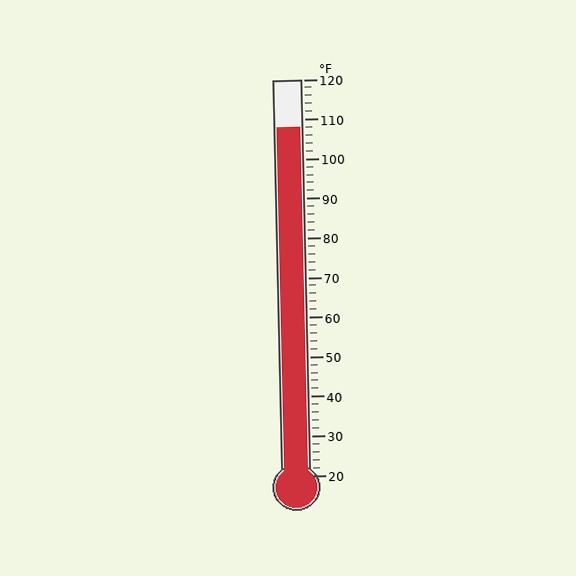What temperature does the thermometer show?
The thermometer shows approximately 108°F.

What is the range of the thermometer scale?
The thermometer scale ranges from 20°F to 120°F.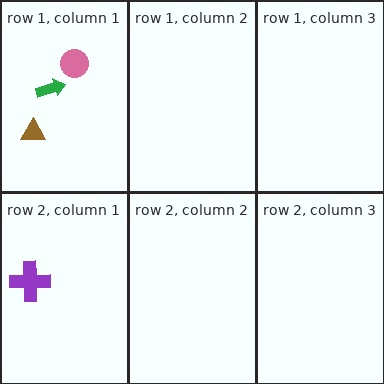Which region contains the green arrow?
The row 1, column 1 region.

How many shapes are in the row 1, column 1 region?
3.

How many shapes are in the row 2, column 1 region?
1.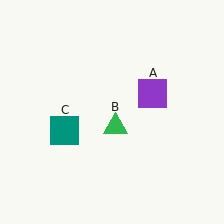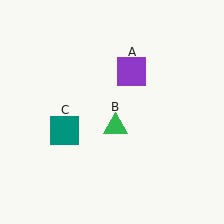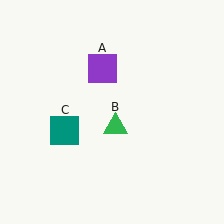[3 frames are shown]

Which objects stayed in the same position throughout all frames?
Green triangle (object B) and teal square (object C) remained stationary.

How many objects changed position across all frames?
1 object changed position: purple square (object A).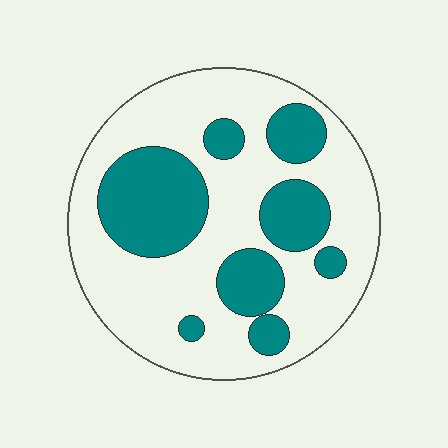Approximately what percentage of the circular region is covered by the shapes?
Approximately 30%.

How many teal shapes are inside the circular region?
8.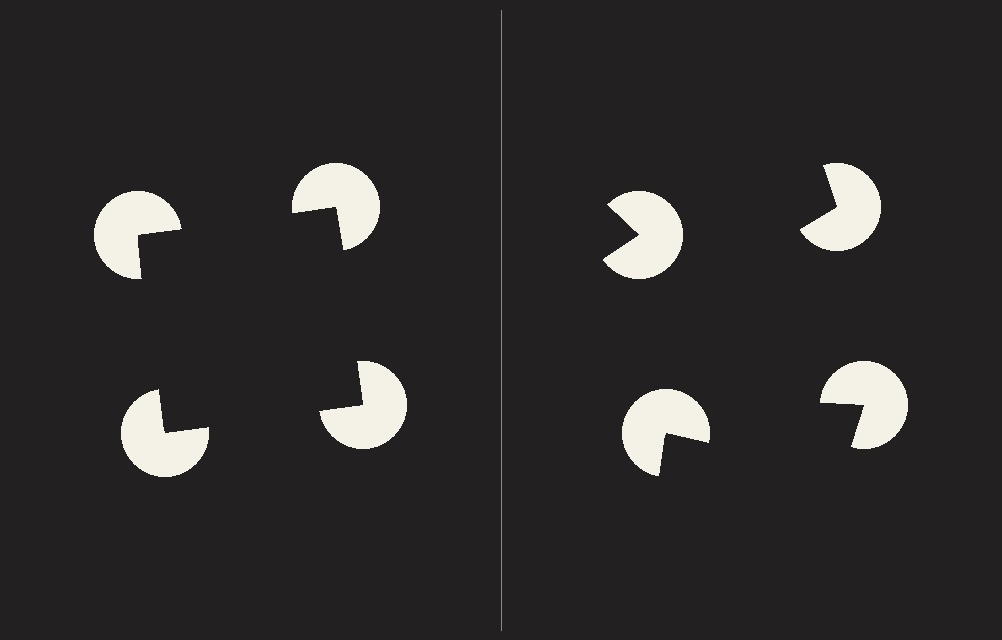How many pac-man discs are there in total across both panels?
8 — 4 on each side.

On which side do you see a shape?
An illusory square appears on the left side. On the right side the wedge cuts are rotated, so no coherent shape forms.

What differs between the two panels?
The pac-man discs are positioned identically on both sides; only the wedge orientations differ. On the left they align to a square; on the right they are misaligned.